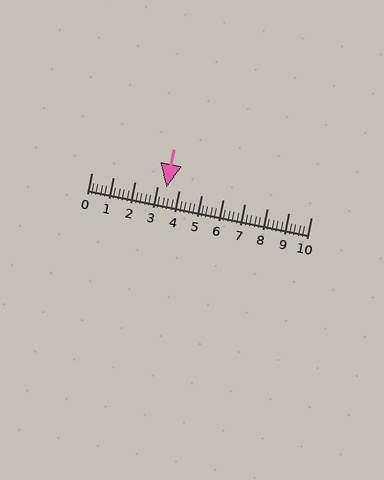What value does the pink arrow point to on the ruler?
The pink arrow points to approximately 3.4.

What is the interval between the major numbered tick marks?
The major tick marks are spaced 1 units apart.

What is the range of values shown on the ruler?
The ruler shows values from 0 to 10.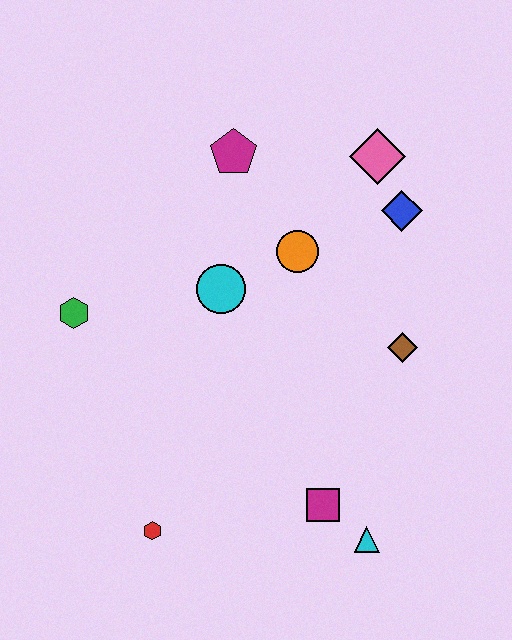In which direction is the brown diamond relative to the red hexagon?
The brown diamond is to the right of the red hexagon.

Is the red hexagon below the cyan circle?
Yes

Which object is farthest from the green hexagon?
The cyan triangle is farthest from the green hexagon.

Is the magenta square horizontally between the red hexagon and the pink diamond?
Yes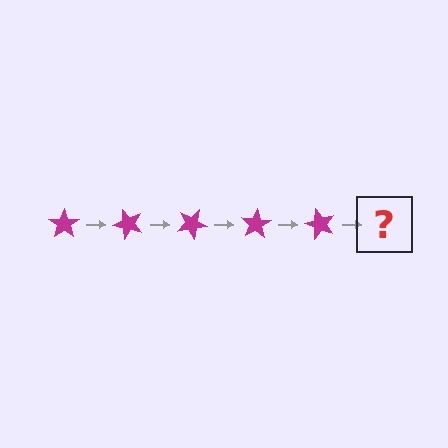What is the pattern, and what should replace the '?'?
The pattern is that the star rotates 50 degrees each step. The '?' should be a magenta star rotated 250 degrees.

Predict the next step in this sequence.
The next step is a magenta star rotated 250 degrees.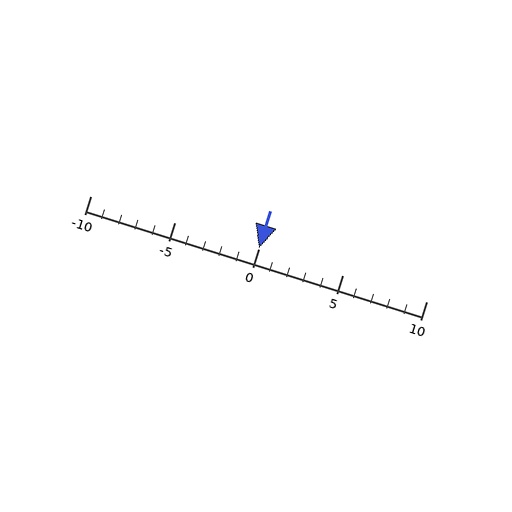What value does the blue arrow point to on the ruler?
The blue arrow points to approximately 0.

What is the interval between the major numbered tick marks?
The major tick marks are spaced 5 units apart.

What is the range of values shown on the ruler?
The ruler shows values from -10 to 10.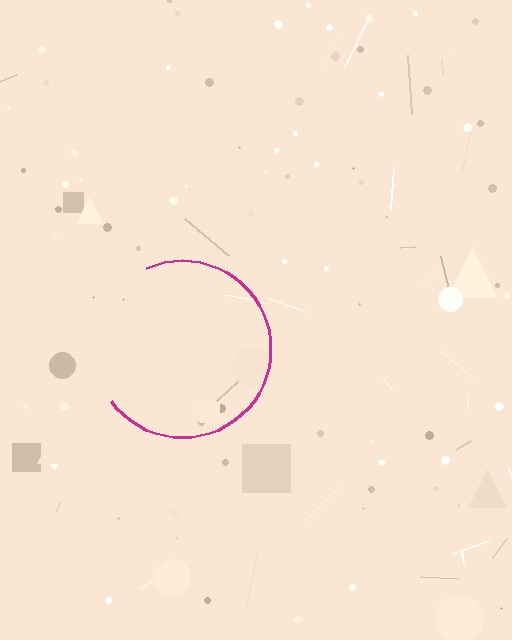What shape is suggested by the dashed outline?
The dashed outline suggests a circle.